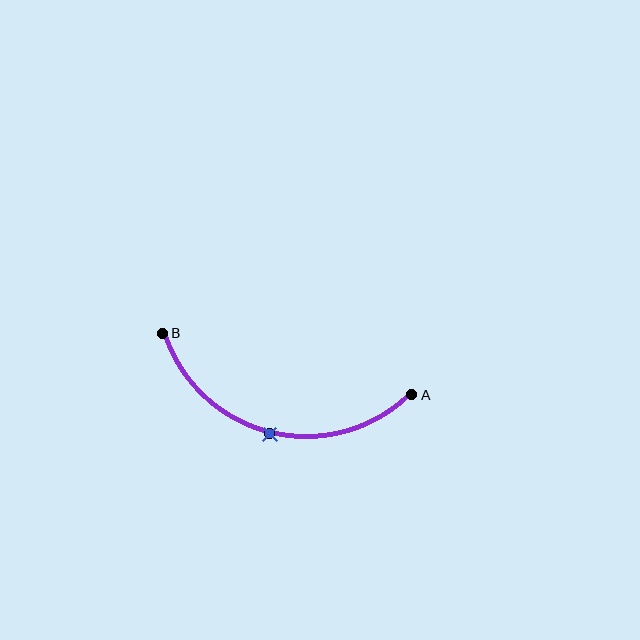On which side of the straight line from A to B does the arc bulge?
The arc bulges below the straight line connecting A and B.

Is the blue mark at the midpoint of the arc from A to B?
Yes. The blue mark lies on the arc at equal arc-length from both A and B — it is the arc midpoint.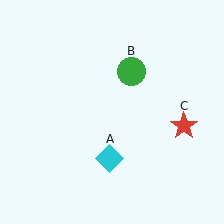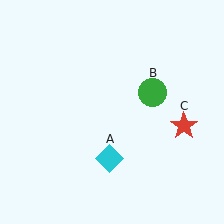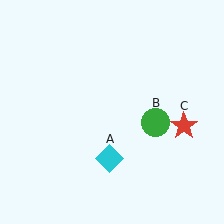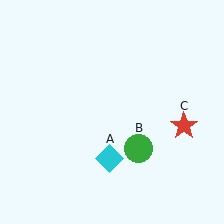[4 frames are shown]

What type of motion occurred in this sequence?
The green circle (object B) rotated clockwise around the center of the scene.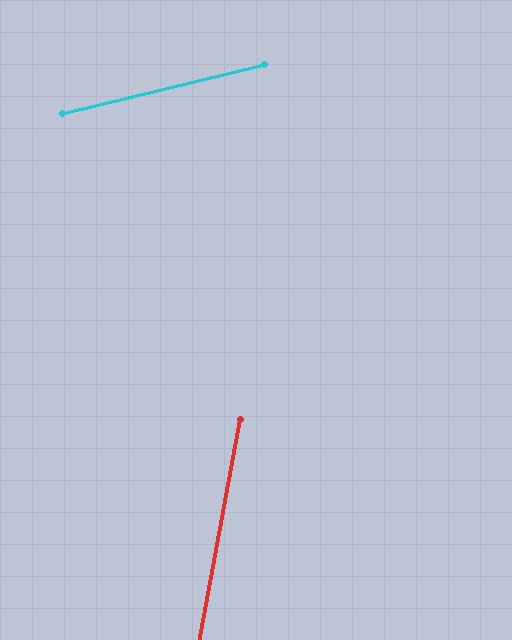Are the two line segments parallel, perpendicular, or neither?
Neither parallel nor perpendicular — they differ by about 66°.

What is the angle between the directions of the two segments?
Approximately 66 degrees.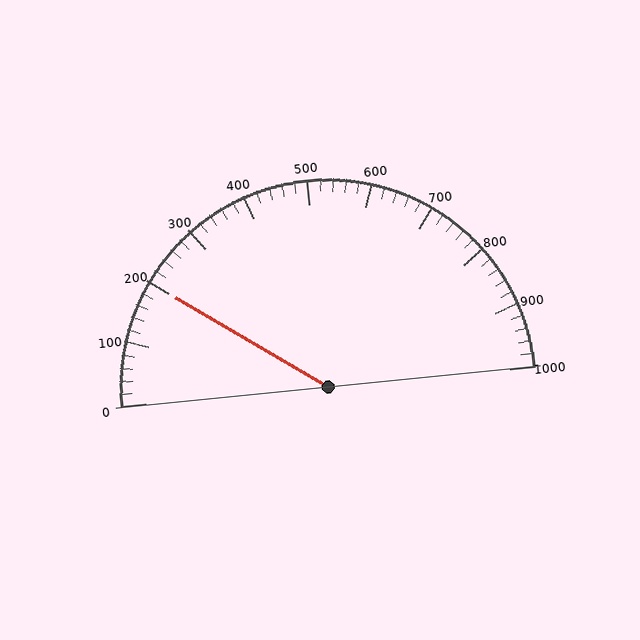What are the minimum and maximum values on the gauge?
The gauge ranges from 0 to 1000.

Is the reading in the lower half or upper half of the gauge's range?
The reading is in the lower half of the range (0 to 1000).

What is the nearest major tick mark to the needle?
The nearest major tick mark is 200.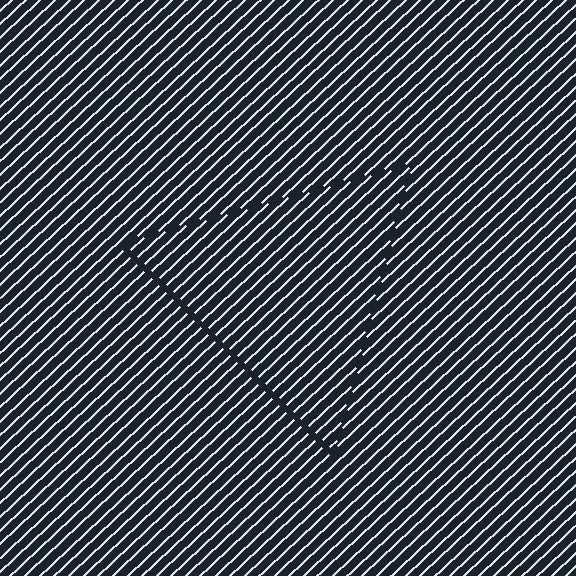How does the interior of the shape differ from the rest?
The interior of the shape contains the same grating, shifted by half a period — the contour is defined by the phase discontinuity where line-ends from the inner and outer gratings abut.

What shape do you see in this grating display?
An illusory triangle. The interior of the shape contains the same grating, shifted by half a period — the contour is defined by the phase discontinuity where line-ends from the inner and outer gratings abut.